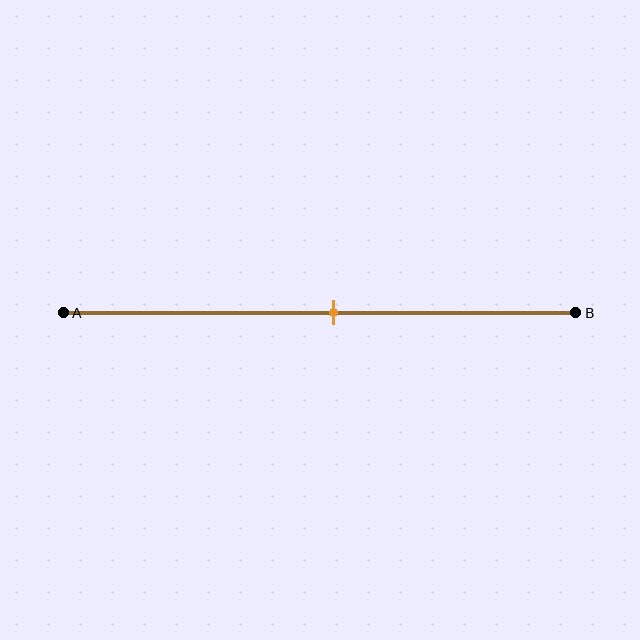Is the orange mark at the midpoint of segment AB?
Yes, the mark is approximately at the midpoint.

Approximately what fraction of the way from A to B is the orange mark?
The orange mark is approximately 55% of the way from A to B.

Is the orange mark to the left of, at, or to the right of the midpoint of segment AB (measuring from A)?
The orange mark is approximately at the midpoint of segment AB.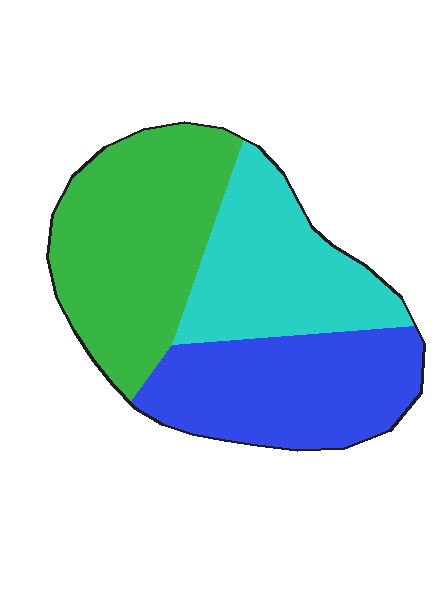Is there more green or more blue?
Green.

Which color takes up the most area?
Green, at roughly 40%.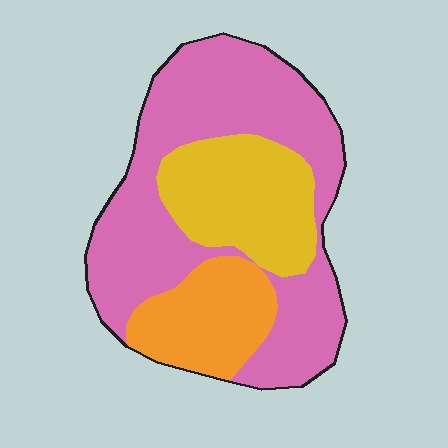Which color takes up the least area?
Orange, at roughly 20%.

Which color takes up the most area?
Pink, at roughly 60%.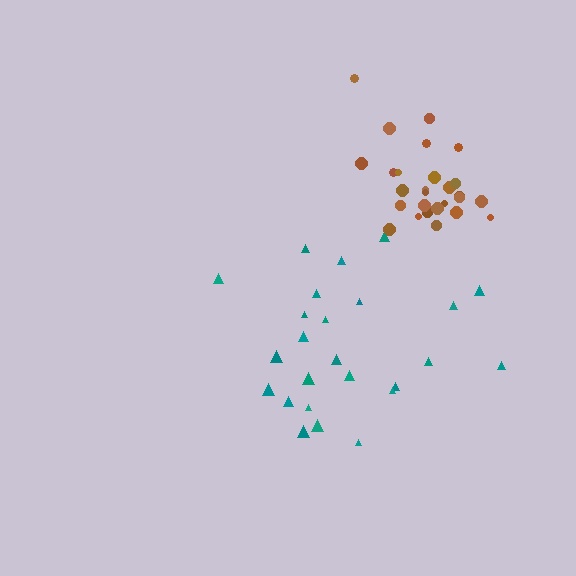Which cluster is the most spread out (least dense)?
Teal.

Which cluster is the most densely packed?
Brown.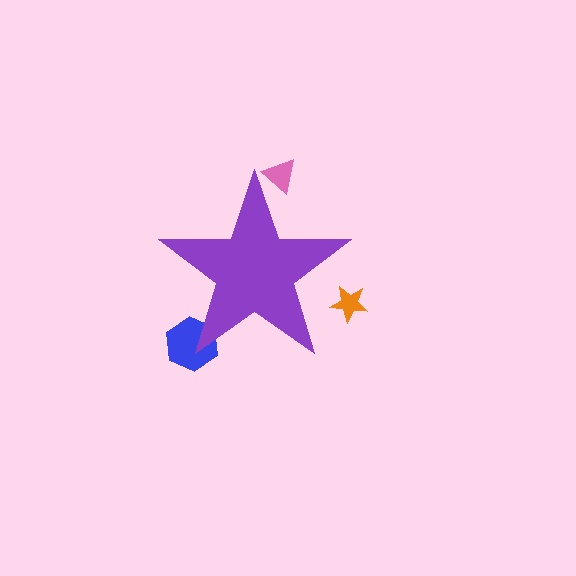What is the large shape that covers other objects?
A purple star.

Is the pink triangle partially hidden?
Yes, the pink triangle is partially hidden behind the purple star.